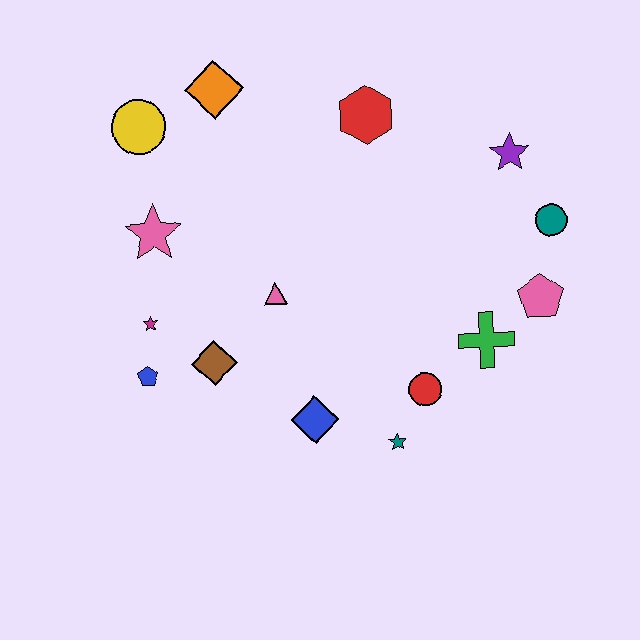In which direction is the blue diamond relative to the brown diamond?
The blue diamond is to the right of the brown diamond.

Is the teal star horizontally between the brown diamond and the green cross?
Yes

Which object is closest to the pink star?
The magenta star is closest to the pink star.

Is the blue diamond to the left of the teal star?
Yes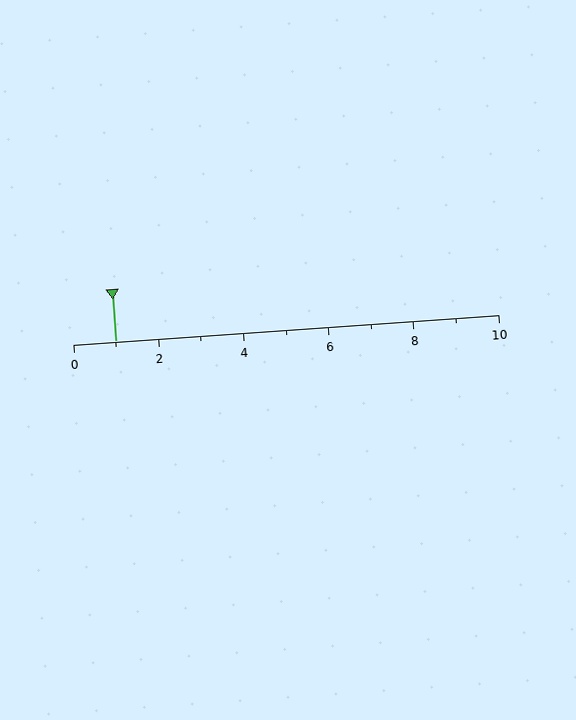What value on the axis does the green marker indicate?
The marker indicates approximately 1.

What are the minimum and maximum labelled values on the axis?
The axis runs from 0 to 10.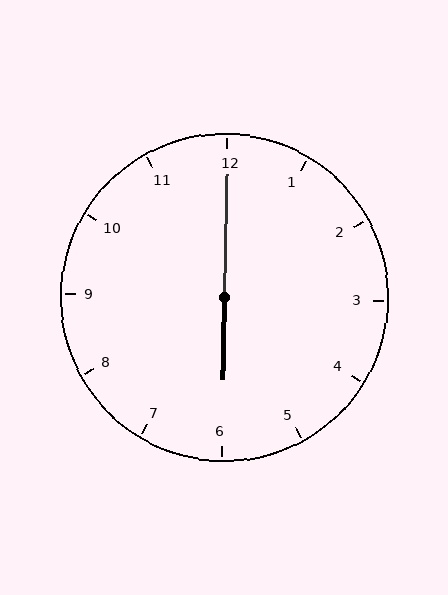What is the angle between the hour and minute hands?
Approximately 180 degrees.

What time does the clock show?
6:00.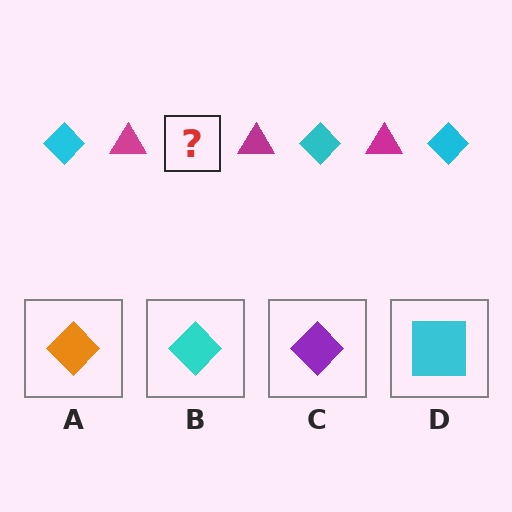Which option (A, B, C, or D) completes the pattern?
B.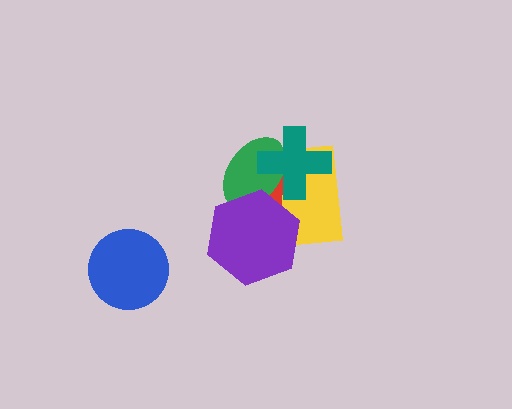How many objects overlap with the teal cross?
3 objects overlap with the teal cross.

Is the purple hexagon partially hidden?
No, no other shape covers it.